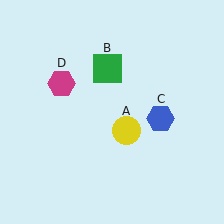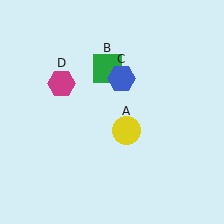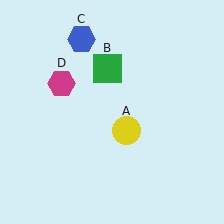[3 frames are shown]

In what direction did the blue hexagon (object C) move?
The blue hexagon (object C) moved up and to the left.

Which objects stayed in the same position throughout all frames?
Yellow circle (object A) and green square (object B) and magenta hexagon (object D) remained stationary.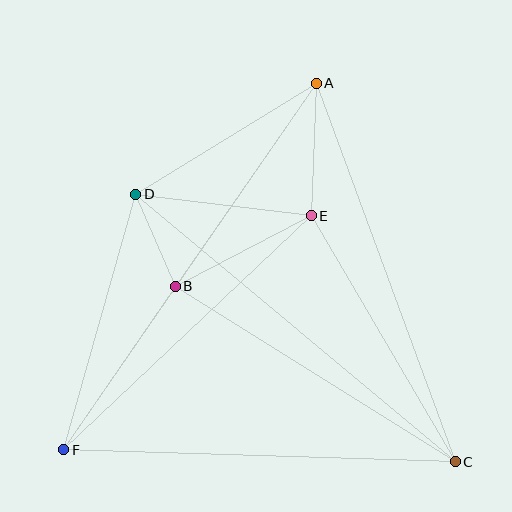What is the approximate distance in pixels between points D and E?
The distance between D and E is approximately 177 pixels.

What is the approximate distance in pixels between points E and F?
The distance between E and F is approximately 341 pixels.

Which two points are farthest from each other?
Points A and F are farthest from each other.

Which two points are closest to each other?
Points B and D are closest to each other.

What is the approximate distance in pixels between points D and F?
The distance between D and F is approximately 266 pixels.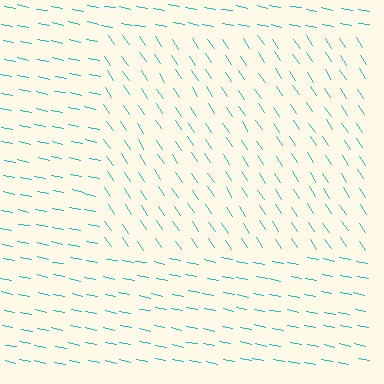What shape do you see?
I see a rectangle.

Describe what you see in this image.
The image is filled with small cyan line segments. A rectangle region in the image has lines oriented differently from the surrounding lines, creating a visible texture boundary.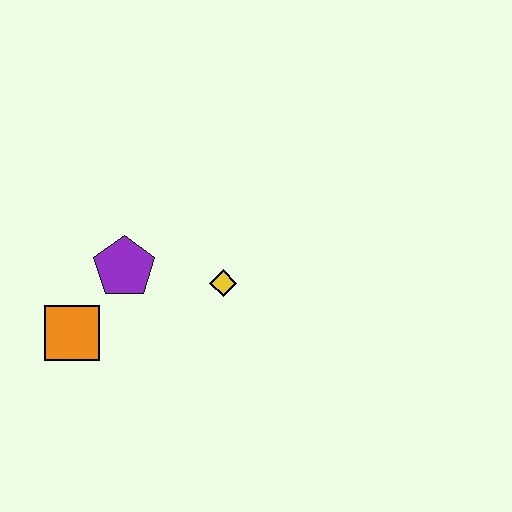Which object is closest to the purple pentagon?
The orange square is closest to the purple pentagon.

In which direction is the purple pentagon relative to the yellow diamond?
The purple pentagon is to the left of the yellow diamond.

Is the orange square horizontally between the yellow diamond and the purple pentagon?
No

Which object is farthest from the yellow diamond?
The orange square is farthest from the yellow diamond.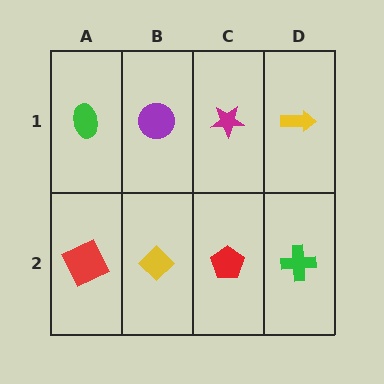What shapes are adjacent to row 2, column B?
A purple circle (row 1, column B), a red square (row 2, column A), a red pentagon (row 2, column C).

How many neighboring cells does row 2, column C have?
3.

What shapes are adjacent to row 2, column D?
A yellow arrow (row 1, column D), a red pentagon (row 2, column C).